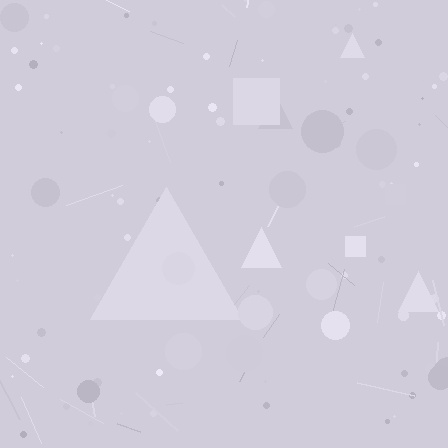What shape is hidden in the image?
A triangle is hidden in the image.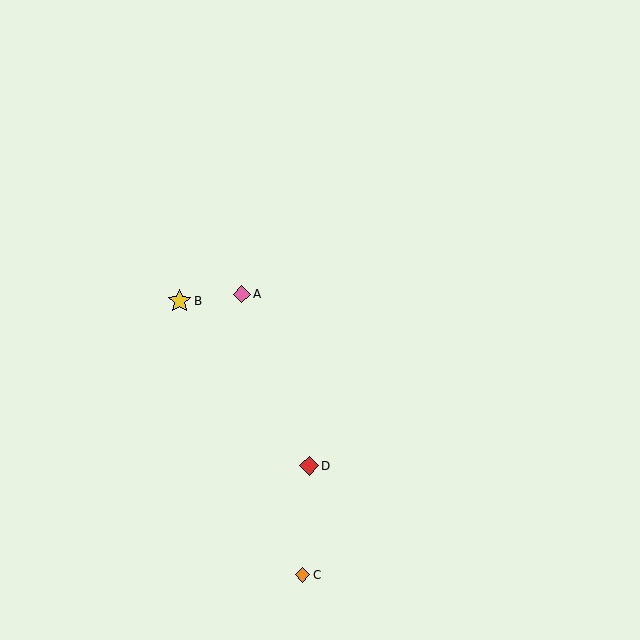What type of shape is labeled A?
Shape A is a pink diamond.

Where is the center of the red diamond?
The center of the red diamond is at (309, 466).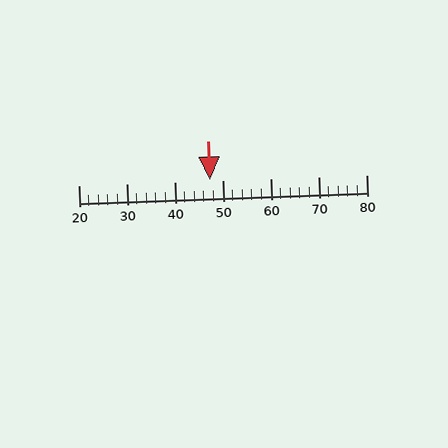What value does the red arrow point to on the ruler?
The red arrow points to approximately 47.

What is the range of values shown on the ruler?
The ruler shows values from 20 to 80.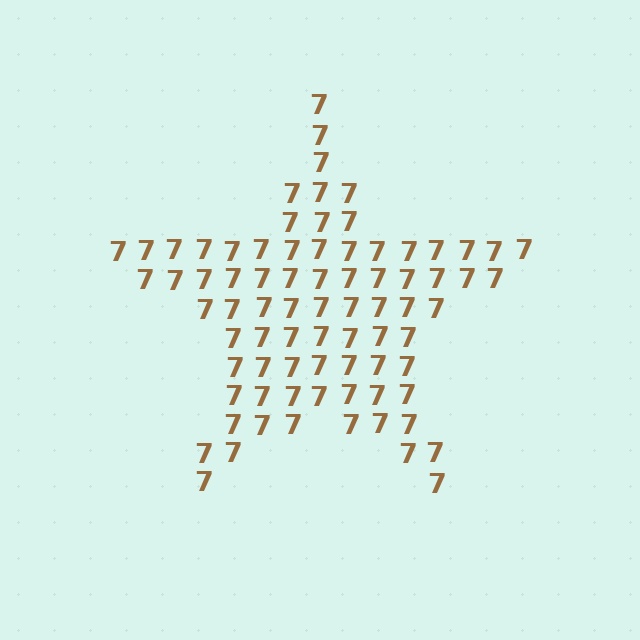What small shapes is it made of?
It is made of small digit 7's.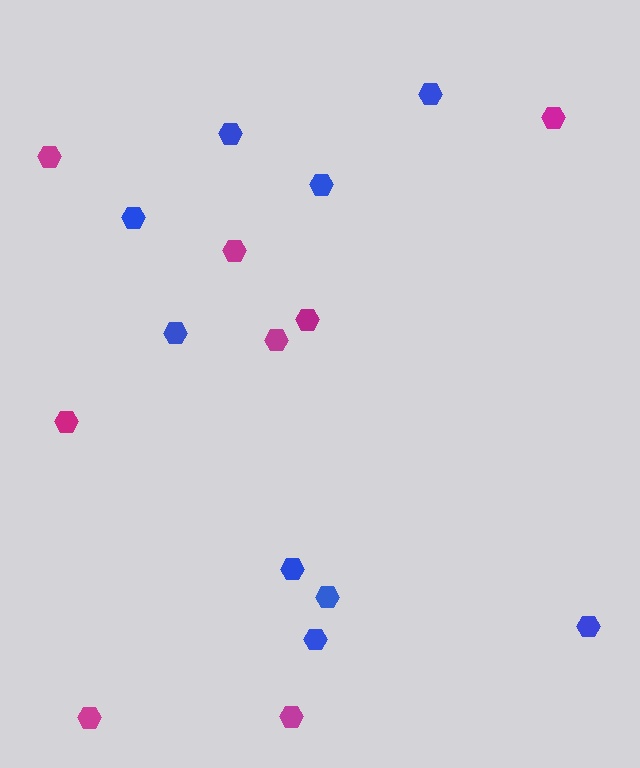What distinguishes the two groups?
There are 2 groups: one group of blue hexagons (9) and one group of magenta hexagons (8).